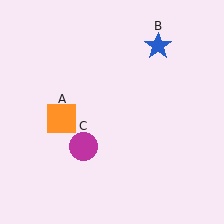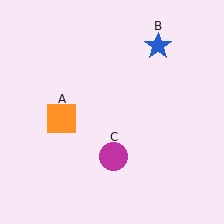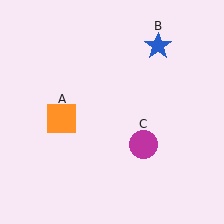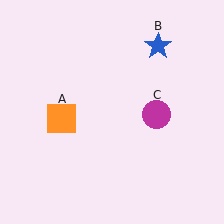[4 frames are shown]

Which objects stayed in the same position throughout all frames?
Orange square (object A) and blue star (object B) remained stationary.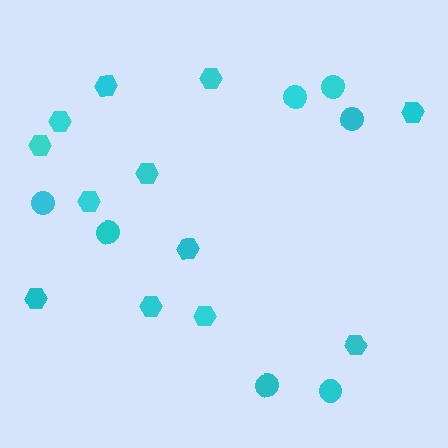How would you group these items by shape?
There are 2 groups: one group of circles (7) and one group of hexagons (12).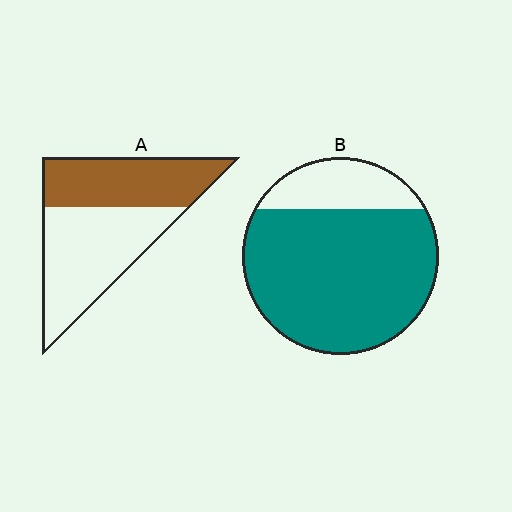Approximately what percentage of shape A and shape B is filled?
A is approximately 45% and B is approximately 80%.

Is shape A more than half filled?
No.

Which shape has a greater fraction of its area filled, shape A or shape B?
Shape B.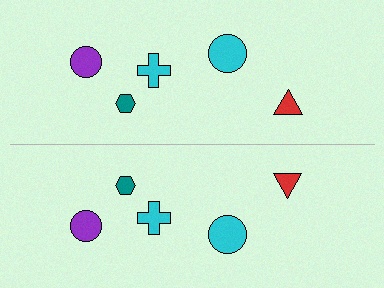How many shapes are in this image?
There are 10 shapes in this image.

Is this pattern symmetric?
Yes, this pattern has bilateral (reflection) symmetry.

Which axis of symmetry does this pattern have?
The pattern has a horizontal axis of symmetry running through the center of the image.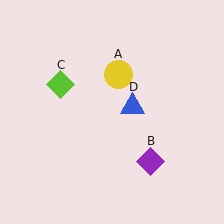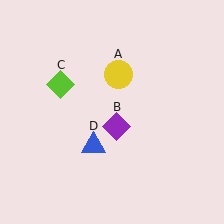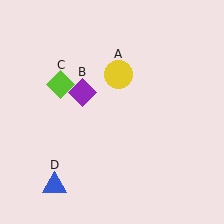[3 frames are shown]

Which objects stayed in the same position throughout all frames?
Yellow circle (object A) and lime diamond (object C) remained stationary.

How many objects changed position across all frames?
2 objects changed position: purple diamond (object B), blue triangle (object D).